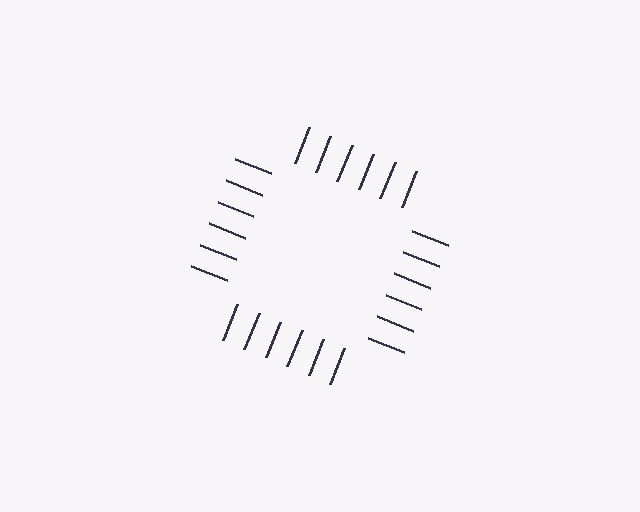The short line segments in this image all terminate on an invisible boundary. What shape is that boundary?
An illusory square — the line segments terminate on its edges but no continuous stroke is drawn.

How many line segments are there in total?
24 — 6 along each of the 4 edges.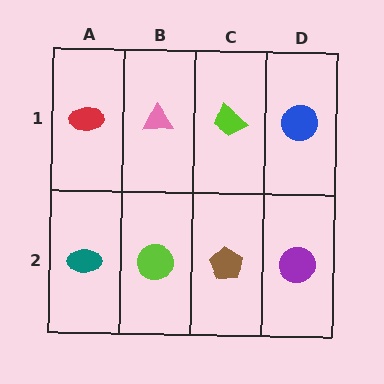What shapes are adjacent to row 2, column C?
A lime trapezoid (row 1, column C), a lime circle (row 2, column B), a purple circle (row 2, column D).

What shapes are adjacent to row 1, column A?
A teal ellipse (row 2, column A), a pink triangle (row 1, column B).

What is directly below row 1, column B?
A lime circle.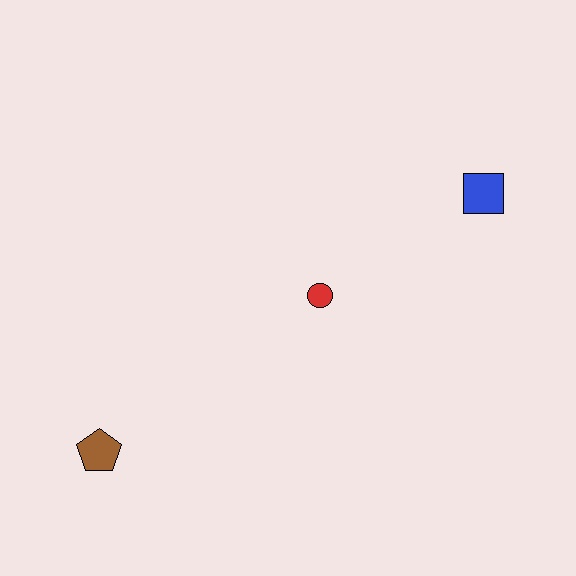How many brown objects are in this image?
There is 1 brown object.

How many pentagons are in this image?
There is 1 pentagon.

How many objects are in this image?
There are 3 objects.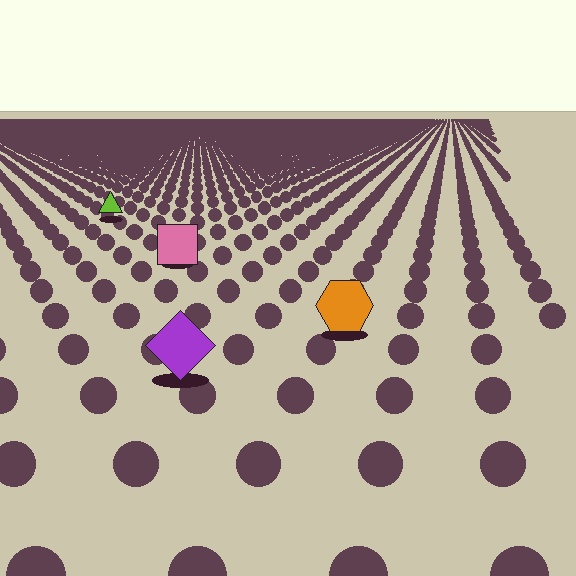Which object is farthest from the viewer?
The lime triangle is farthest from the viewer. It appears smaller and the ground texture around it is denser.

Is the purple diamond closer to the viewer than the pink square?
Yes. The purple diamond is closer — you can tell from the texture gradient: the ground texture is coarser near it.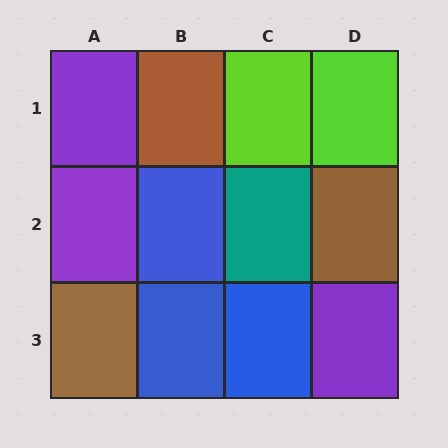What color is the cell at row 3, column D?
Purple.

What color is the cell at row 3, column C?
Blue.